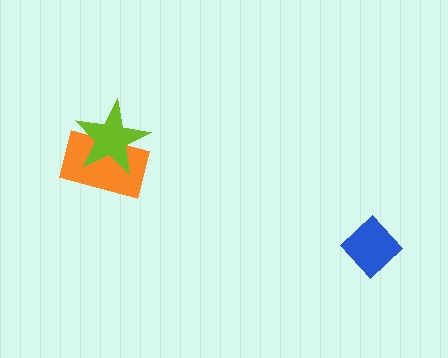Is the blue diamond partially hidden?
No, no other shape covers it.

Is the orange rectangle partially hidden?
Yes, it is partially covered by another shape.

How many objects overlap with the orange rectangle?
1 object overlaps with the orange rectangle.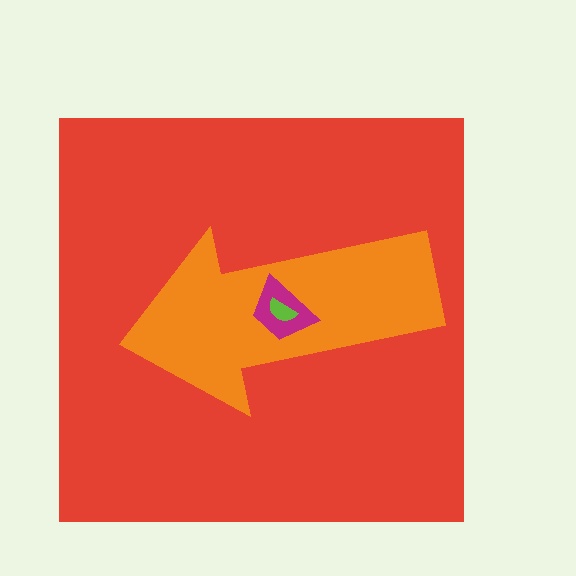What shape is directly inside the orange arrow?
The magenta trapezoid.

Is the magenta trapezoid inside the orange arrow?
Yes.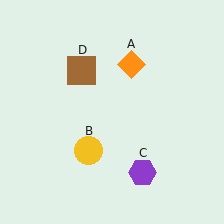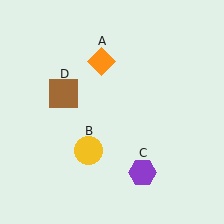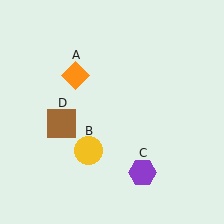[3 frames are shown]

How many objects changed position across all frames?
2 objects changed position: orange diamond (object A), brown square (object D).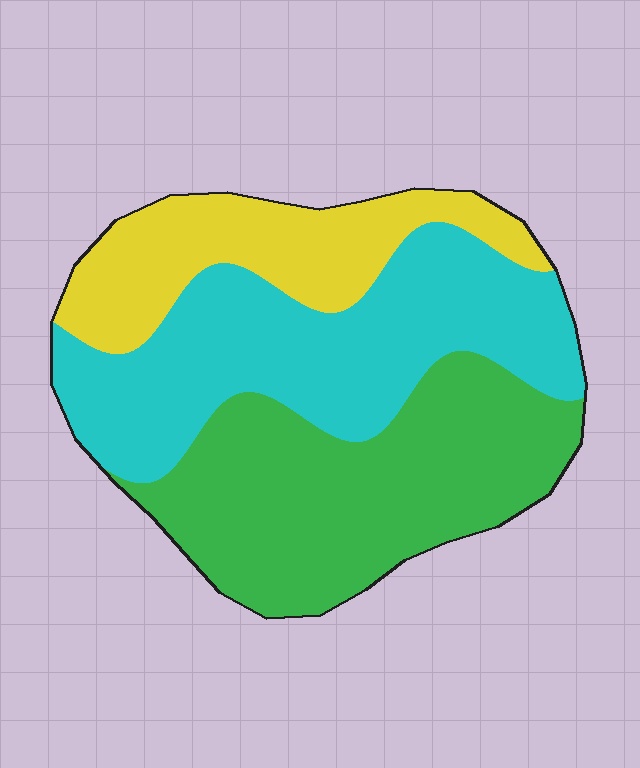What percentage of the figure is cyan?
Cyan covers roughly 40% of the figure.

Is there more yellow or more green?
Green.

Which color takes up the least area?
Yellow, at roughly 20%.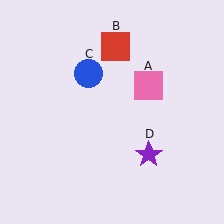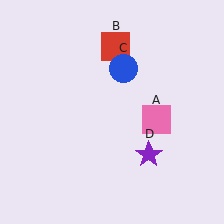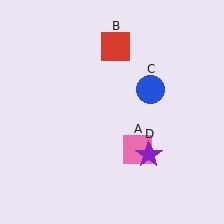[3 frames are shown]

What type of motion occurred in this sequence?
The pink square (object A), blue circle (object C) rotated clockwise around the center of the scene.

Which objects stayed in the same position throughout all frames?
Red square (object B) and purple star (object D) remained stationary.